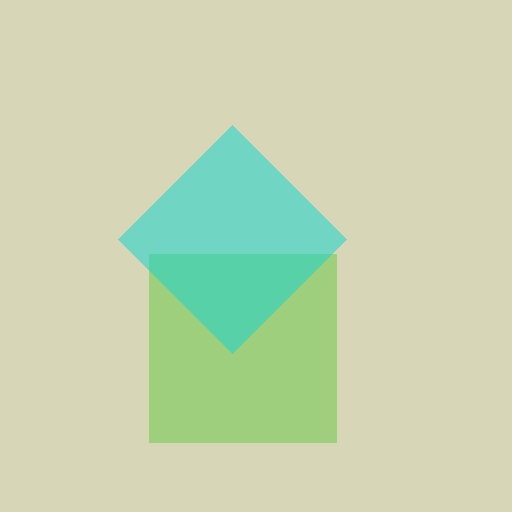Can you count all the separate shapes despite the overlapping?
Yes, there are 2 separate shapes.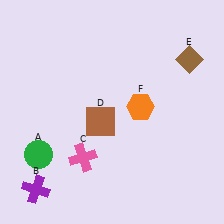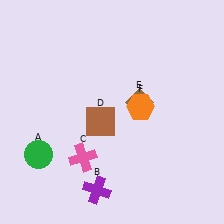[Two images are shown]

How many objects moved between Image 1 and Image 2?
2 objects moved between the two images.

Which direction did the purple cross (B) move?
The purple cross (B) moved right.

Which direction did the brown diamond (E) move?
The brown diamond (E) moved left.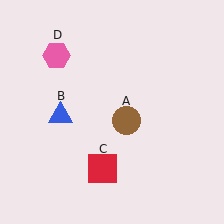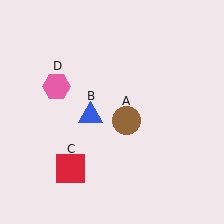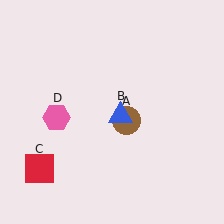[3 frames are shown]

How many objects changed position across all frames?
3 objects changed position: blue triangle (object B), red square (object C), pink hexagon (object D).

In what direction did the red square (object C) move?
The red square (object C) moved left.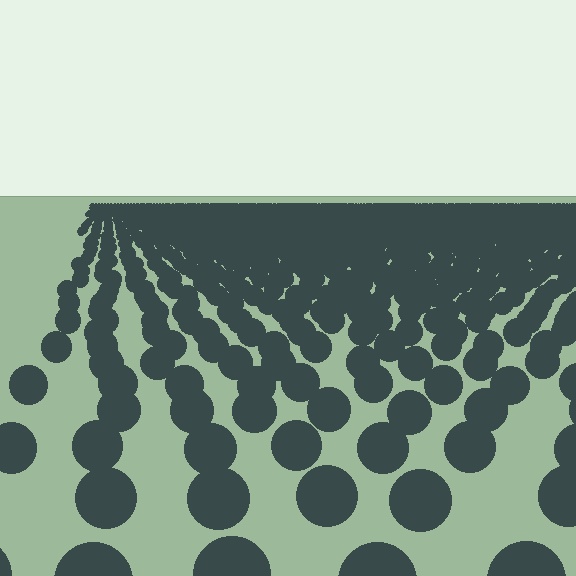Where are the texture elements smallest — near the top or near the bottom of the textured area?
Near the top.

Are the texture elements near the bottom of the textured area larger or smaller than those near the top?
Larger. Near the bottom, elements are closer to the viewer and appear at a bigger on-screen size.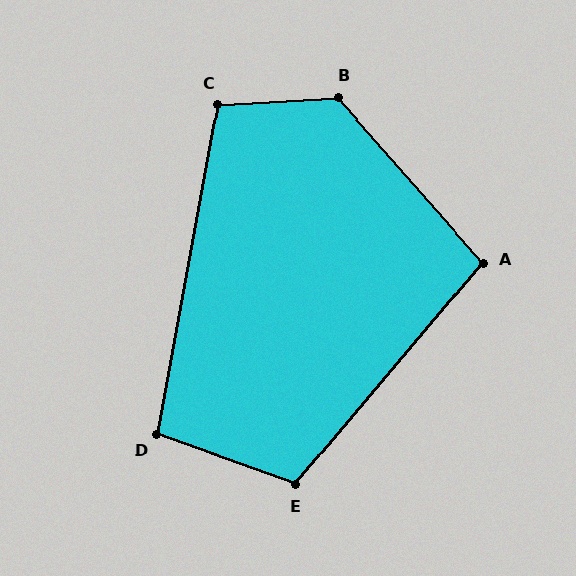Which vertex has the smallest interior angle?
A, at approximately 98 degrees.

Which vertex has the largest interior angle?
B, at approximately 128 degrees.